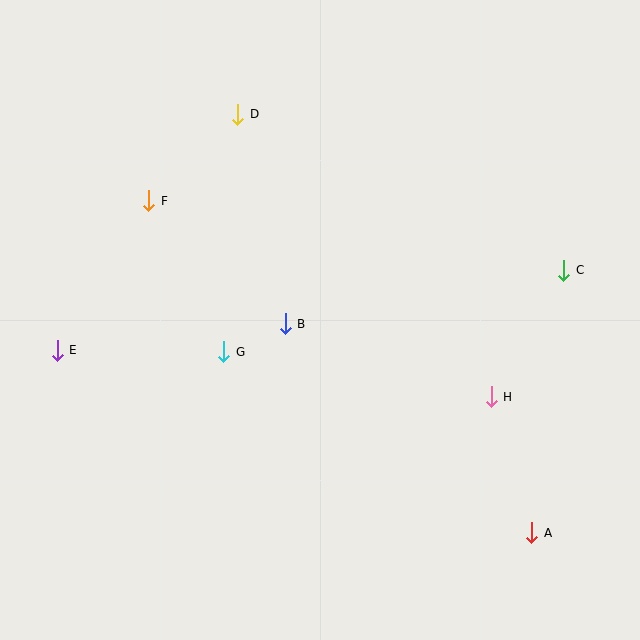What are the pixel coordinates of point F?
Point F is at (149, 201).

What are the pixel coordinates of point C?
Point C is at (564, 270).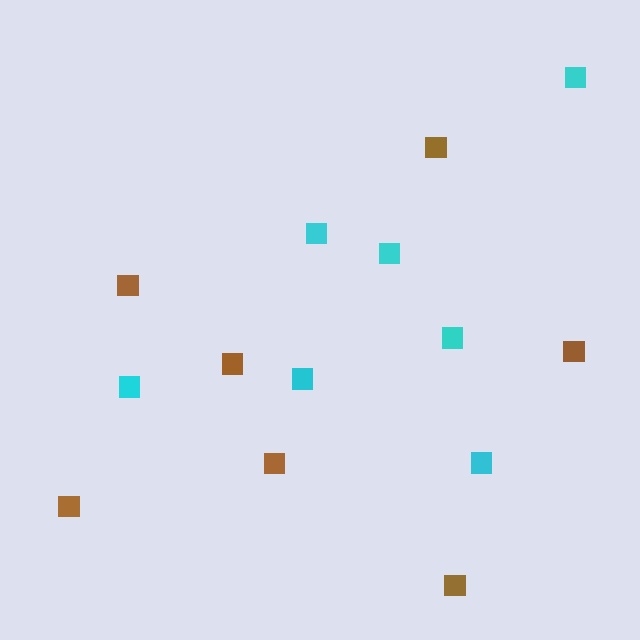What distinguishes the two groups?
There are 2 groups: one group of cyan squares (7) and one group of brown squares (7).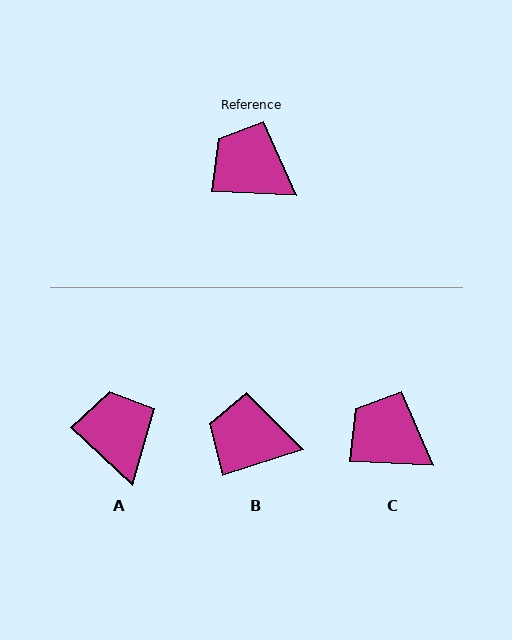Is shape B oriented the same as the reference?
No, it is off by about 21 degrees.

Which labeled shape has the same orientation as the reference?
C.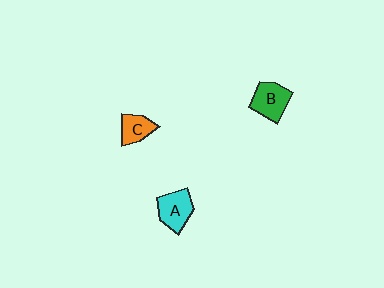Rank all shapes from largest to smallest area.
From largest to smallest: B (green), A (cyan), C (orange).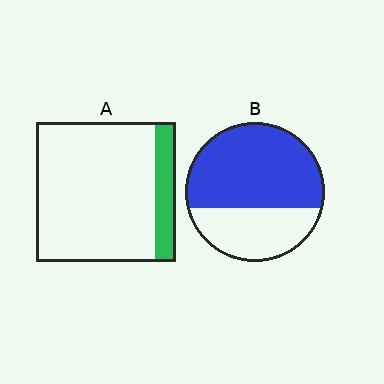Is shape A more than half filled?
No.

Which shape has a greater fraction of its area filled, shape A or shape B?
Shape B.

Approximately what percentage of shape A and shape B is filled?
A is approximately 15% and B is approximately 65%.